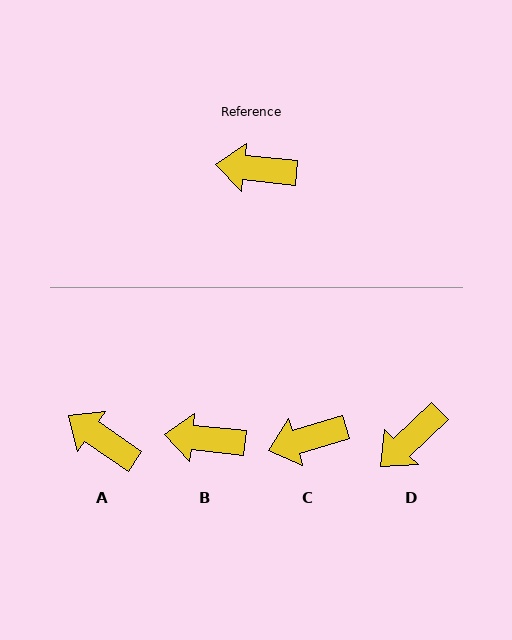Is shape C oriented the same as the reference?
No, it is off by about 23 degrees.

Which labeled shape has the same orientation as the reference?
B.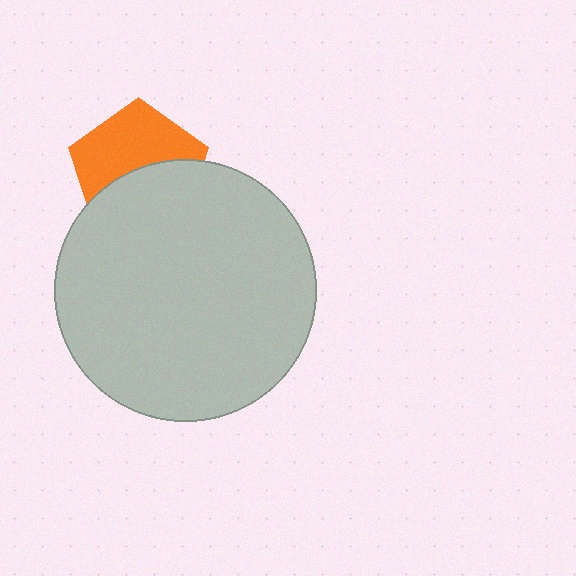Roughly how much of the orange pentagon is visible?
About half of it is visible (roughly 52%).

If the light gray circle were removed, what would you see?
You would see the complete orange pentagon.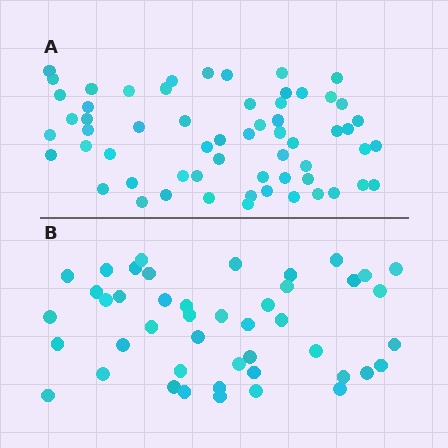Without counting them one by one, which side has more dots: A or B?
Region A (the top region) has more dots.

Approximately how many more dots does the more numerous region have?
Region A has approximately 15 more dots than region B.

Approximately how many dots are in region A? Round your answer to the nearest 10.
About 60 dots.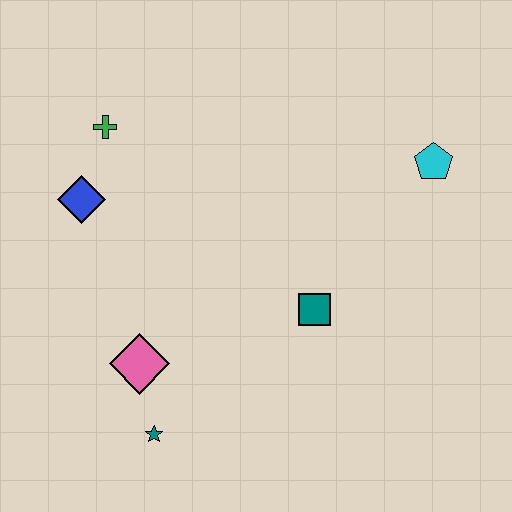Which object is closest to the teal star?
The pink diamond is closest to the teal star.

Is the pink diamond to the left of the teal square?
Yes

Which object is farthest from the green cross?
The cyan pentagon is farthest from the green cross.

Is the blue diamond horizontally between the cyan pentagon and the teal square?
No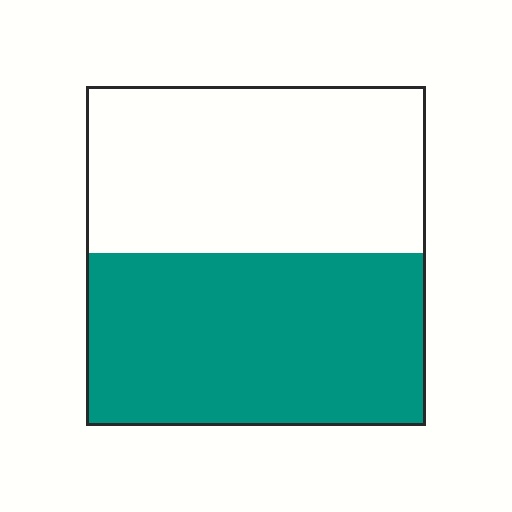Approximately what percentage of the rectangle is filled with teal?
Approximately 50%.